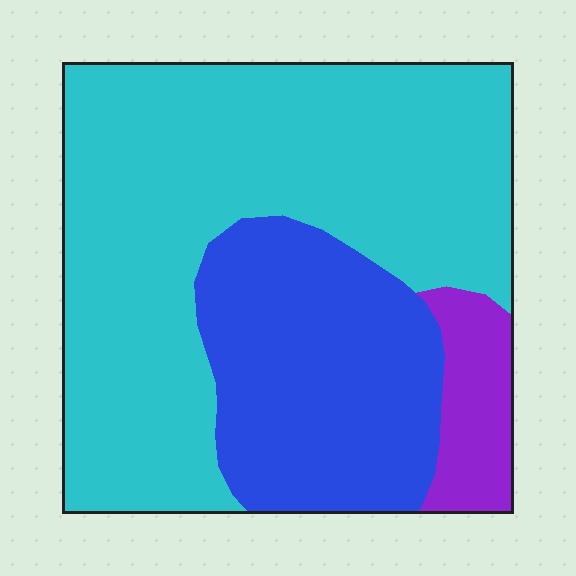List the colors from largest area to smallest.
From largest to smallest: cyan, blue, purple.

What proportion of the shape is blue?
Blue covers about 30% of the shape.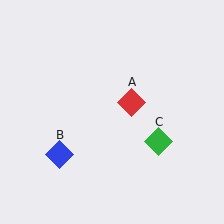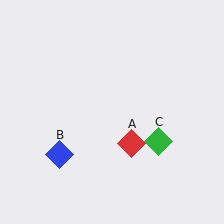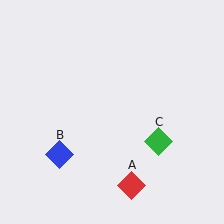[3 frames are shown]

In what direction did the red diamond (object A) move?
The red diamond (object A) moved down.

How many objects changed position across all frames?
1 object changed position: red diamond (object A).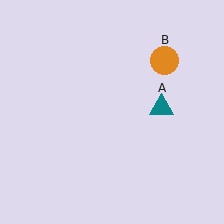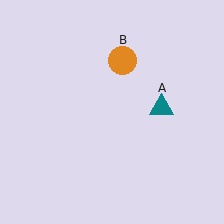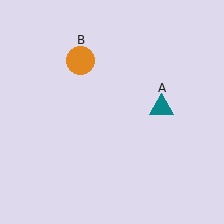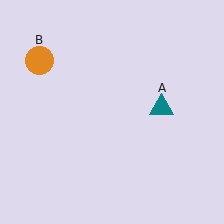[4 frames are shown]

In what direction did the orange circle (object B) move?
The orange circle (object B) moved left.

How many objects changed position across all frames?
1 object changed position: orange circle (object B).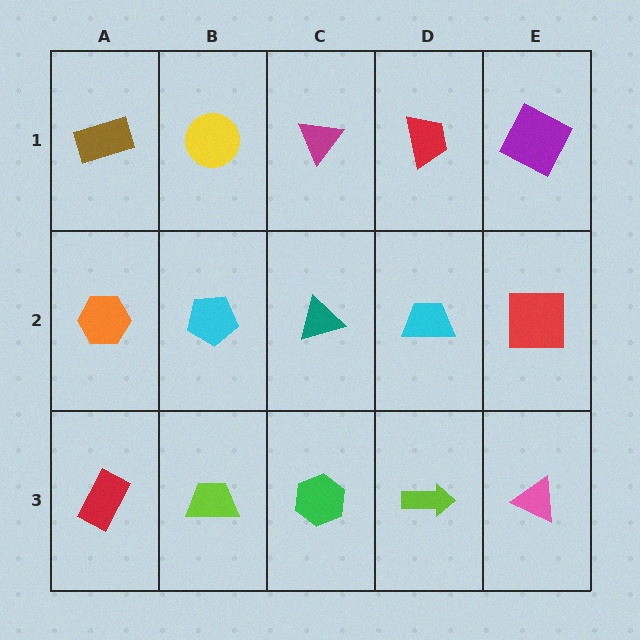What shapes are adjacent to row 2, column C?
A magenta triangle (row 1, column C), a green hexagon (row 3, column C), a cyan pentagon (row 2, column B), a cyan trapezoid (row 2, column D).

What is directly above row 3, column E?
A red square.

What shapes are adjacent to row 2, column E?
A purple square (row 1, column E), a pink triangle (row 3, column E), a cyan trapezoid (row 2, column D).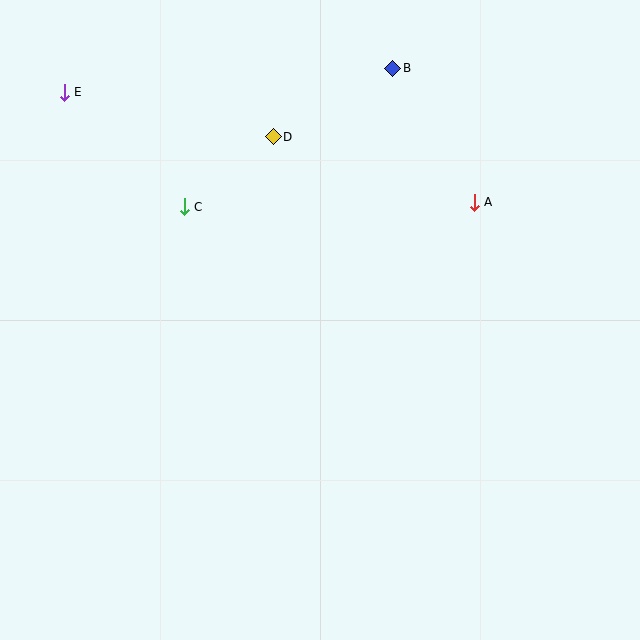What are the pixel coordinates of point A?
Point A is at (474, 202).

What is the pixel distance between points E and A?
The distance between E and A is 425 pixels.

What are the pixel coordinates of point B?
Point B is at (393, 68).